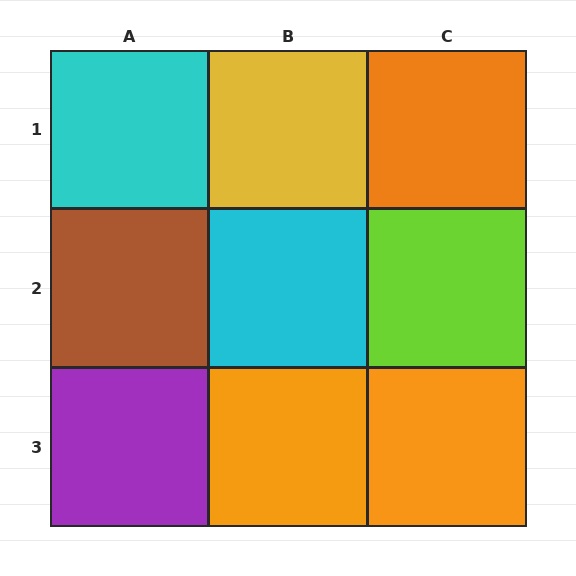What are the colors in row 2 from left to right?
Brown, cyan, lime.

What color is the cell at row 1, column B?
Yellow.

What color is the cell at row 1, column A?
Cyan.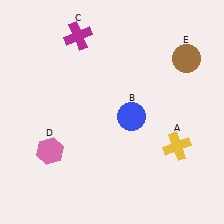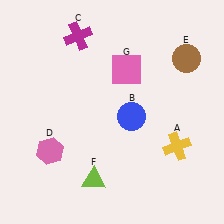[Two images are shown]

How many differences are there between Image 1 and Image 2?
There are 2 differences between the two images.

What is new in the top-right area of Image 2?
A pink square (G) was added in the top-right area of Image 2.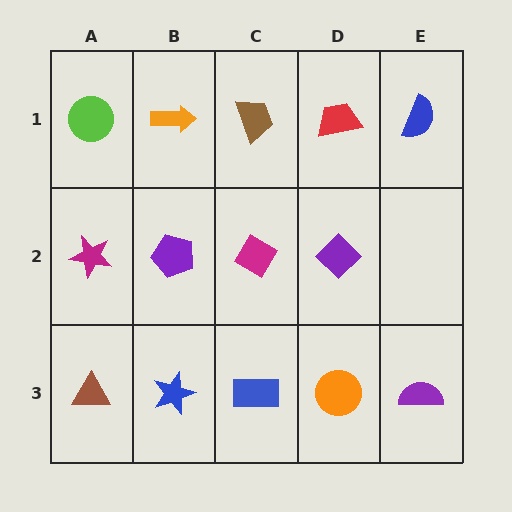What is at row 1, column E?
A blue semicircle.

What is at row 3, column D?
An orange circle.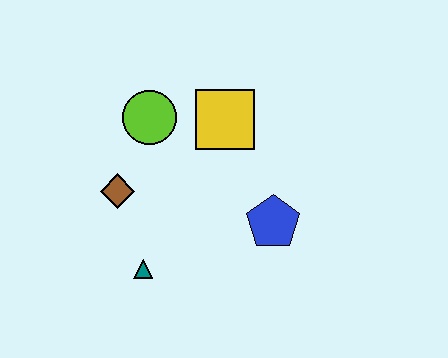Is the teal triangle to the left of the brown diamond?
No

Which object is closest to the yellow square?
The lime circle is closest to the yellow square.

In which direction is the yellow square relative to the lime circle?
The yellow square is to the right of the lime circle.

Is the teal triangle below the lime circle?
Yes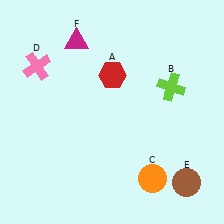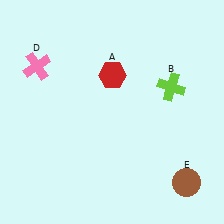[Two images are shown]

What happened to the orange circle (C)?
The orange circle (C) was removed in Image 2. It was in the bottom-right area of Image 1.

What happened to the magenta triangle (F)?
The magenta triangle (F) was removed in Image 2. It was in the top-left area of Image 1.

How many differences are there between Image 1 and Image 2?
There are 2 differences between the two images.